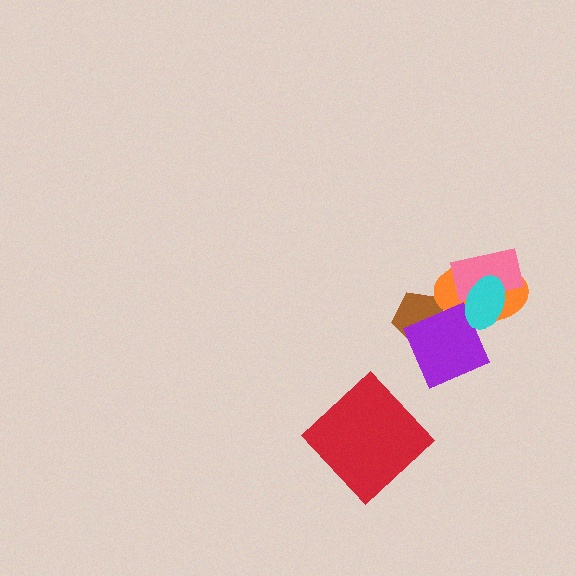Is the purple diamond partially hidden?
Yes, it is partially covered by another shape.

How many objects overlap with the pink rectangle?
2 objects overlap with the pink rectangle.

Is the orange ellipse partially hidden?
Yes, it is partially covered by another shape.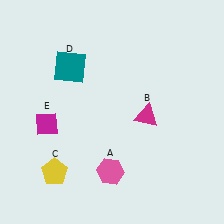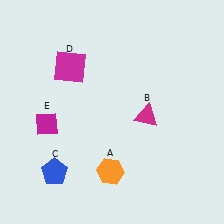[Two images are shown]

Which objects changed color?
A changed from pink to orange. C changed from yellow to blue. D changed from teal to magenta.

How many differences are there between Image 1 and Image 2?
There are 3 differences between the two images.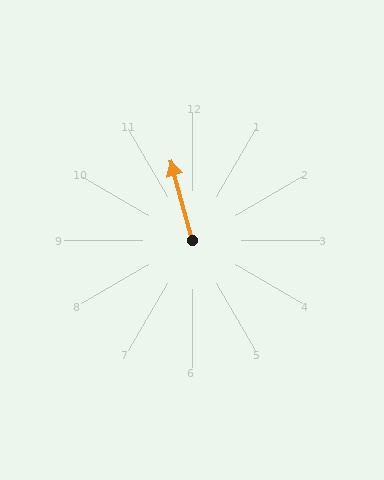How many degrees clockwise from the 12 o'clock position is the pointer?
Approximately 345 degrees.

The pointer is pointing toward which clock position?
Roughly 11 o'clock.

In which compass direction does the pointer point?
North.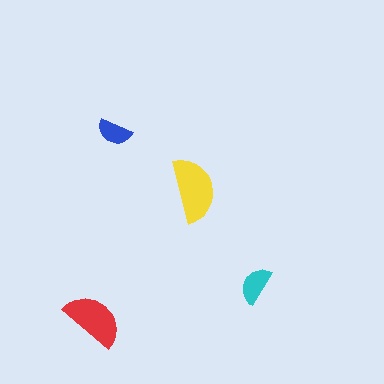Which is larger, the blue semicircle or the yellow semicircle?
The yellow one.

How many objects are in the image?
There are 4 objects in the image.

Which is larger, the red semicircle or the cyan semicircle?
The red one.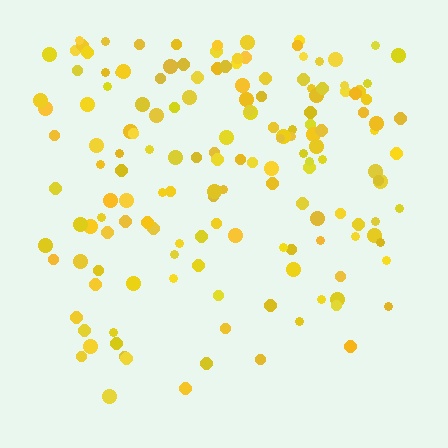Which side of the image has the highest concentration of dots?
The top.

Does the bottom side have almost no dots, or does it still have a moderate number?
Still a moderate number, just noticeably fewer than the top.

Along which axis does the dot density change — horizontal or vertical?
Vertical.